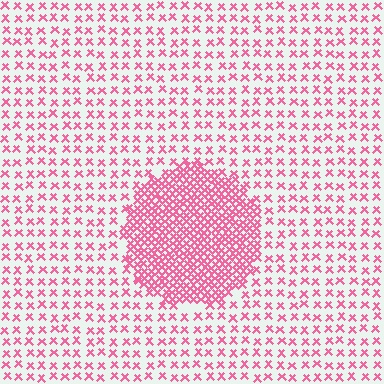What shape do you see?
I see a circle.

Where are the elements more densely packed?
The elements are more densely packed inside the circle boundary.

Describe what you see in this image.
The image contains small pink elements arranged at two different densities. A circle-shaped region is visible where the elements are more densely packed than the surrounding area.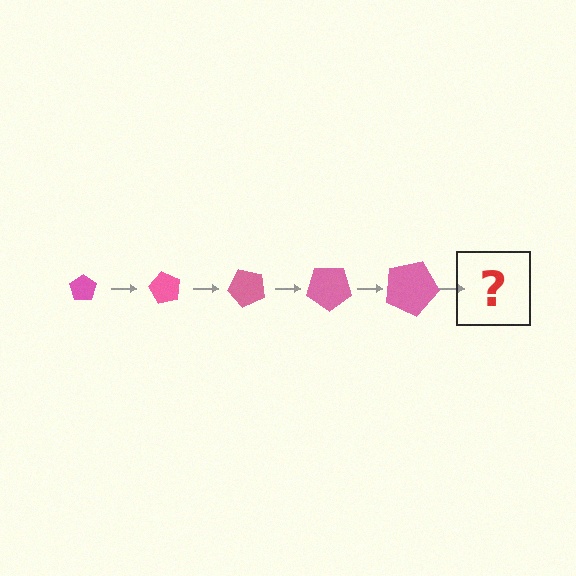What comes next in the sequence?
The next element should be a pentagon, larger than the previous one and rotated 300 degrees from the start.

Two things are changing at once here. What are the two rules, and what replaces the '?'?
The two rules are that the pentagon grows larger each step and it rotates 60 degrees each step. The '?' should be a pentagon, larger than the previous one and rotated 300 degrees from the start.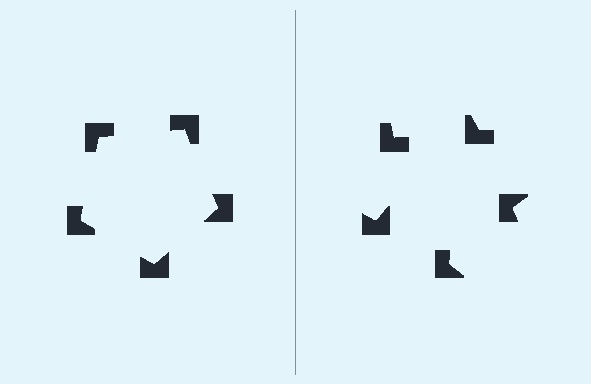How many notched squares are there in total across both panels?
10 — 5 on each side.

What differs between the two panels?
The notched squares are positioned identically on both sides; only the wedge orientations differ. On the left they align to a pentagon; on the right they are misaligned.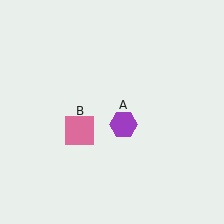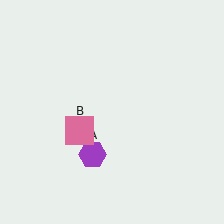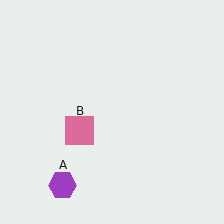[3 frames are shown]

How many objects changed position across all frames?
1 object changed position: purple hexagon (object A).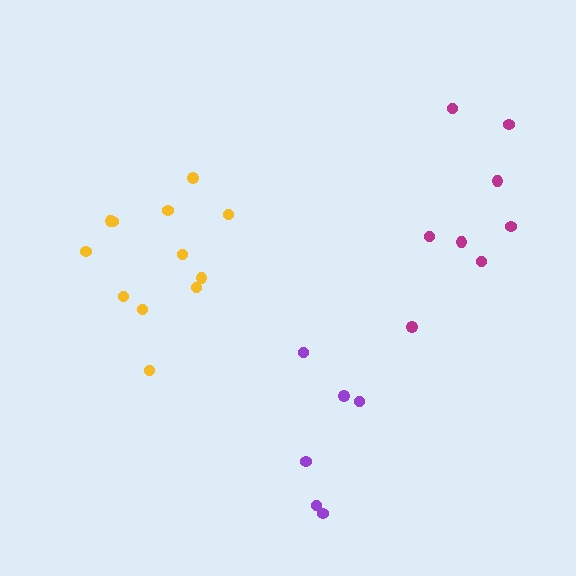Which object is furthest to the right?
The magenta cluster is rightmost.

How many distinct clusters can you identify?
There are 3 distinct clusters.